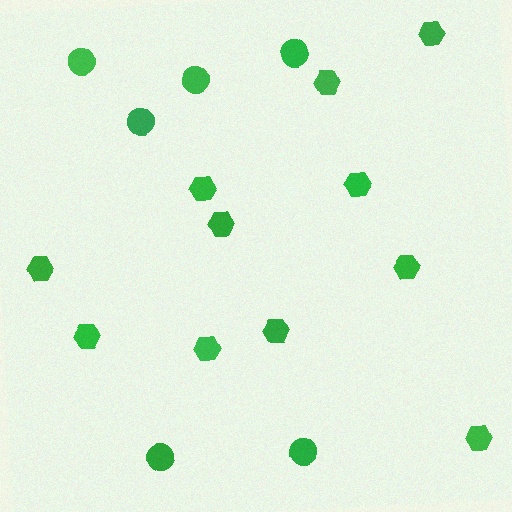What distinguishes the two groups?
There are 2 groups: one group of hexagons (11) and one group of circles (6).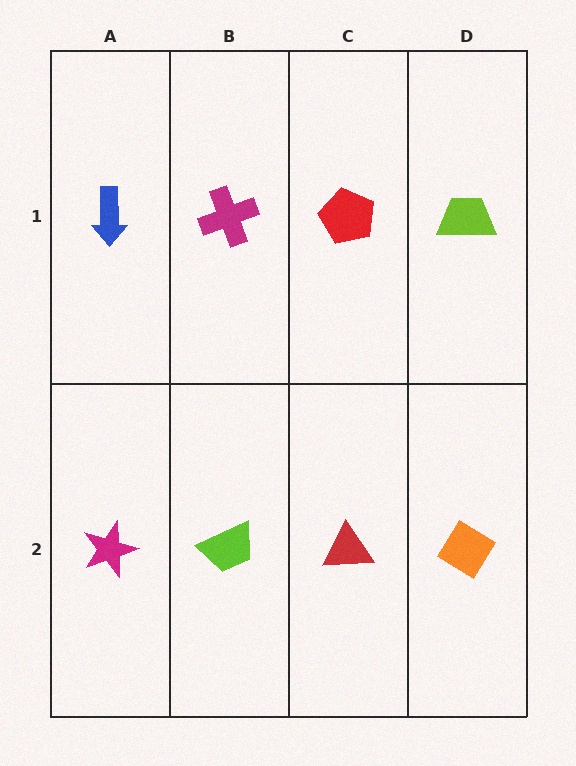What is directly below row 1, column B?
A lime trapezoid.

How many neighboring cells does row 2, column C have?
3.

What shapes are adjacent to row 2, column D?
A lime trapezoid (row 1, column D), a red triangle (row 2, column C).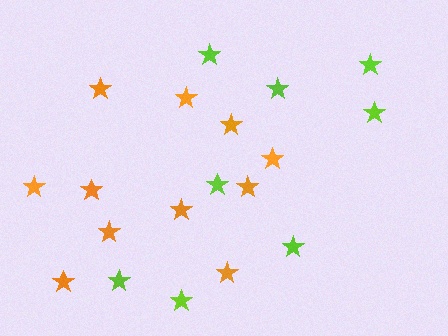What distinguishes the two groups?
There are 2 groups: one group of orange stars (11) and one group of lime stars (8).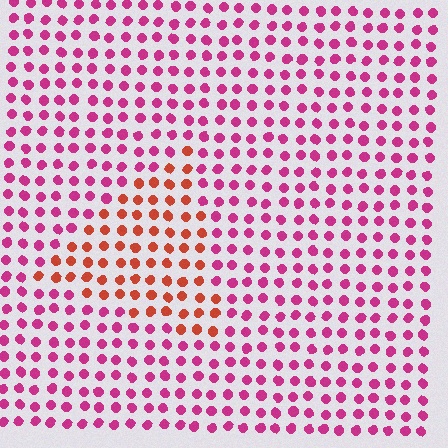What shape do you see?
I see a triangle.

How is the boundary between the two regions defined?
The boundary is defined purely by a slight shift in hue (about 43 degrees). Spacing, size, and orientation are identical on both sides.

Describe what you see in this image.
The image is filled with small magenta elements in a uniform arrangement. A triangle-shaped region is visible where the elements are tinted to a slightly different hue, forming a subtle color boundary.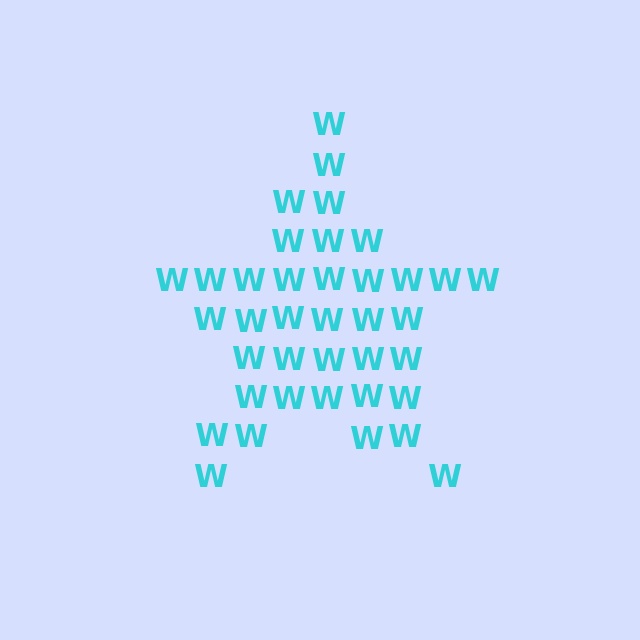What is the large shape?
The large shape is a star.